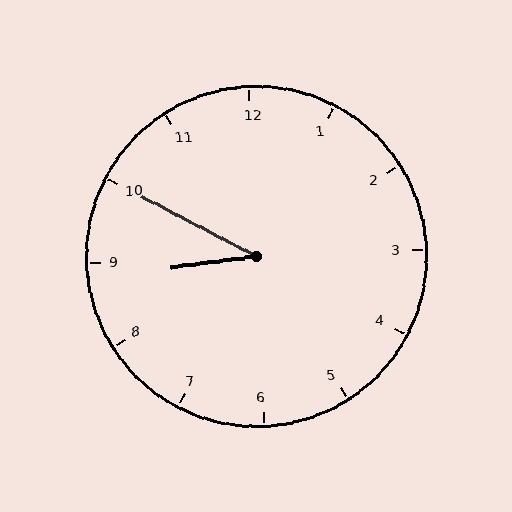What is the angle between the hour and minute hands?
Approximately 35 degrees.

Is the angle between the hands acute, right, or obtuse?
It is acute.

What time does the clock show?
8:50.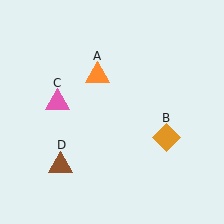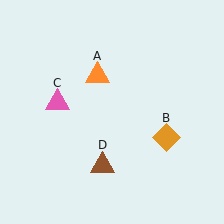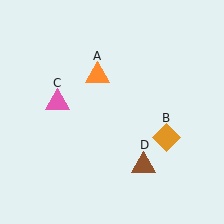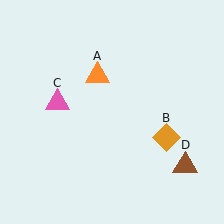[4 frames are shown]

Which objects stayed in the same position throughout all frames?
Orange triangle (object A) and orange diamond (object B) and pink triangle (object C) remained stationary.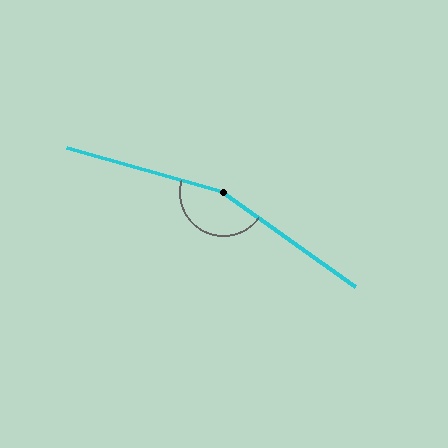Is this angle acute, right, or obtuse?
It is obtuse.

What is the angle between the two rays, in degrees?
Approximately 160 degrees.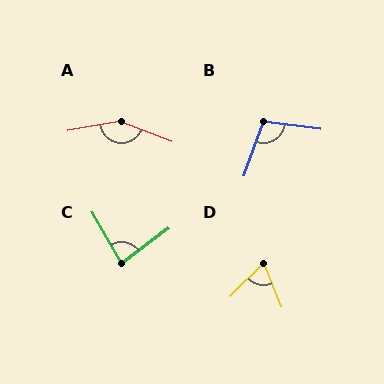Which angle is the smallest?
D, at approximately 68 degrees.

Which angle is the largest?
A, at approximately 149 degrees.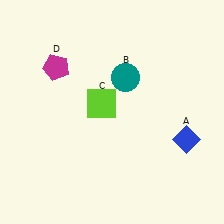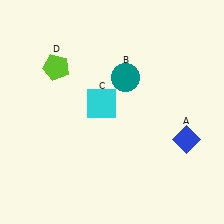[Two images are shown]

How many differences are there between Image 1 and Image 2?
There are 2 differences between the two images.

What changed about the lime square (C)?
In Image 1, C is lime. In Image 2, it changed to cyan.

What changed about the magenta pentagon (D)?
In Image 1, D is magenta. In Image 2, it changed to lime.